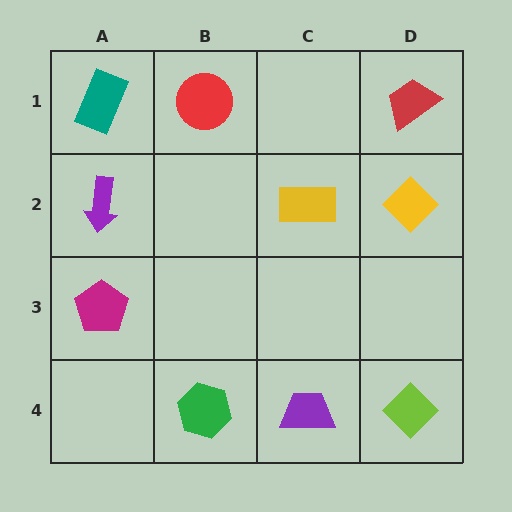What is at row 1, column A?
A teal rectangle.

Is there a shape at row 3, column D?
No, that cell is empty.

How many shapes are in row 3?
1 shape.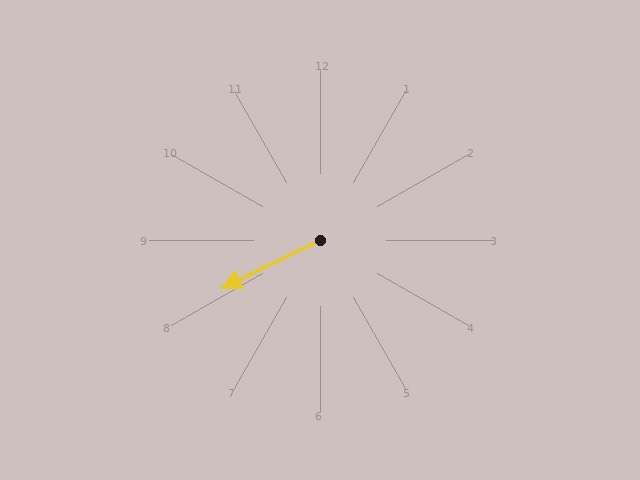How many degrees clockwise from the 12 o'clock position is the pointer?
Approximately 244 degrees.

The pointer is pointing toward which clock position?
Roughly 8 o'clock.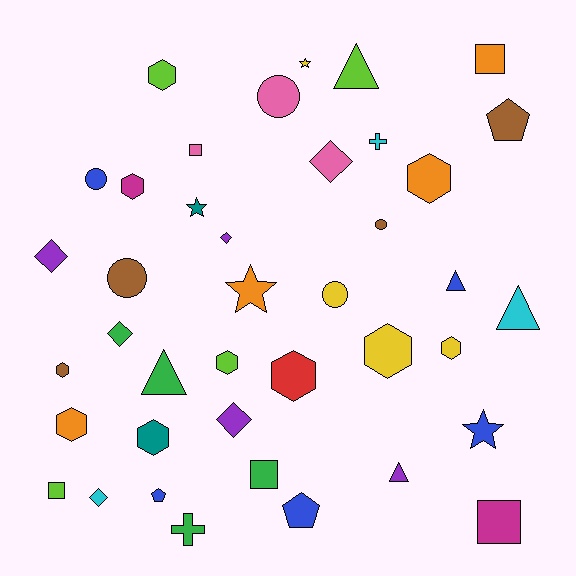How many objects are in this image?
There are 40 objects.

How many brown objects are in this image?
There are 4 brown objects.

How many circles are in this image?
There are 5 circles.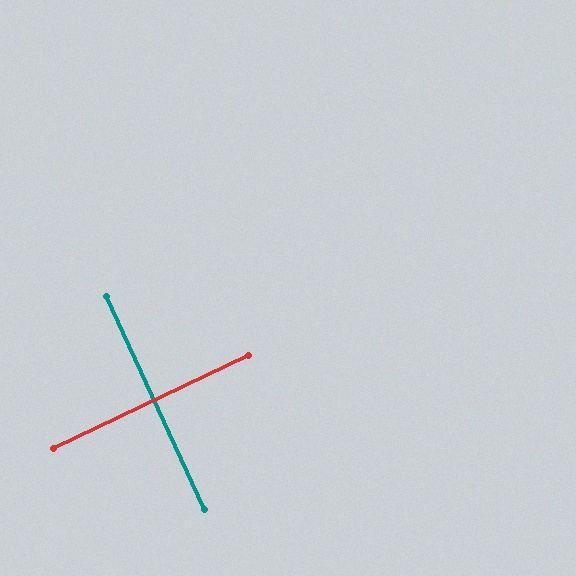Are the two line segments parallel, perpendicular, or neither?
Perpendicular — they meet at approximately 89°.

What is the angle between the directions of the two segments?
Approximately 89 degrees.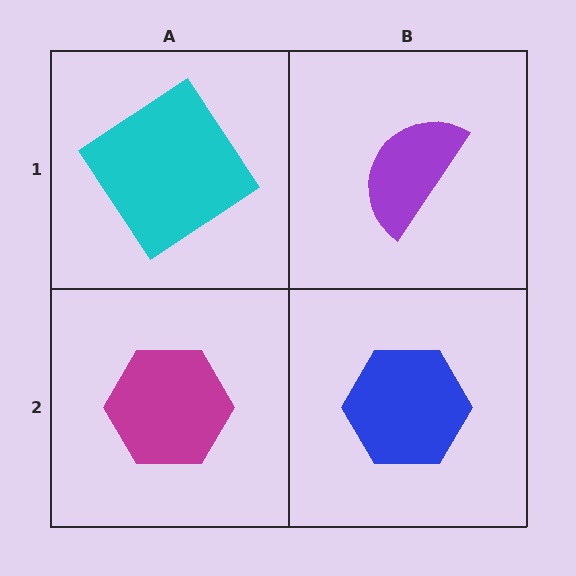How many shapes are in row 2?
2 shapes.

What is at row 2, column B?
A blue hexagon.